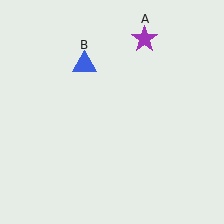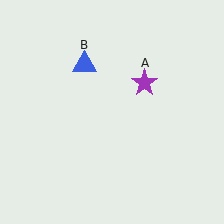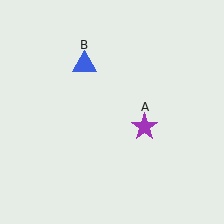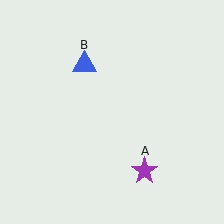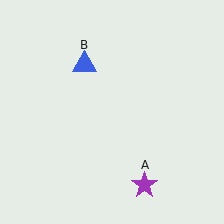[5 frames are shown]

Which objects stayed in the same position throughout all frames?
Blue triangle (object B) remained stationary.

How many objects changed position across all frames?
1 object changed position: purple star (object A).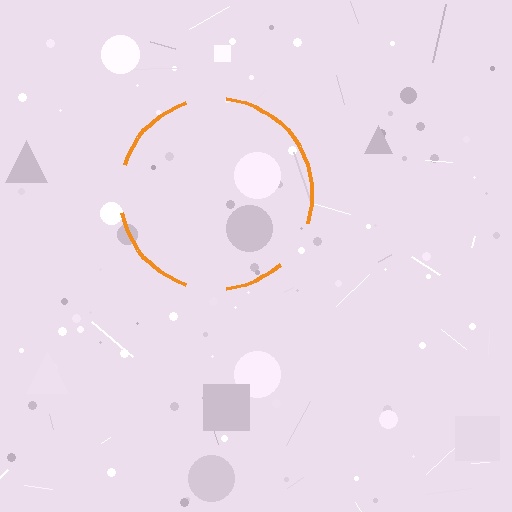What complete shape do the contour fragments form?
The contour fragments form a circle.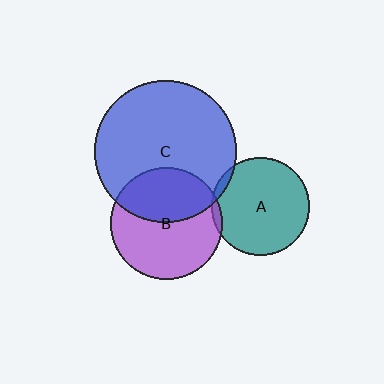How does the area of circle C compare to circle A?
Approximately 2.1 times.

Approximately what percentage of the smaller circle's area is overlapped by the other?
Approximately 40%.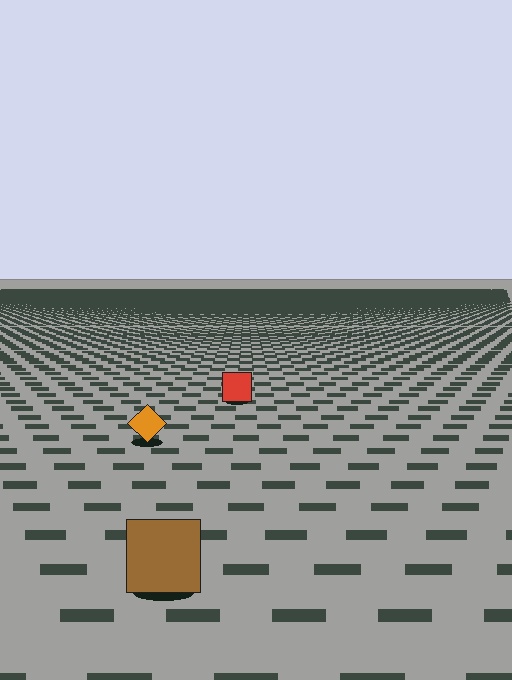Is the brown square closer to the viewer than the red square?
Yes. The brown square is closer — you can tell from the texture gradient: the ground texture is coarser near it.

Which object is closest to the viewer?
The brown square is closest. The texture marks near it are larger and more spread out.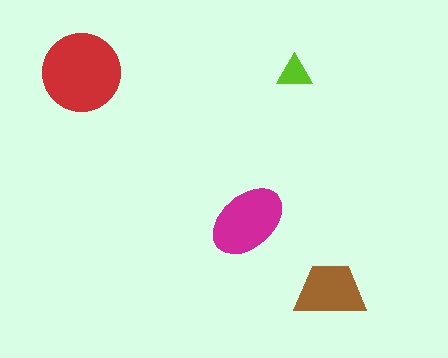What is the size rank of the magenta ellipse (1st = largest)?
2nd.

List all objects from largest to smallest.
The red circle, the magenta ellipse, the brown trapezoid, the lime triangle.